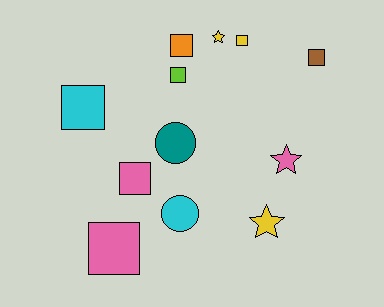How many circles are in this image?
There are 2 circles.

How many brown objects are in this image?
There is 1 brown object.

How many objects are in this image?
There are 12 objects.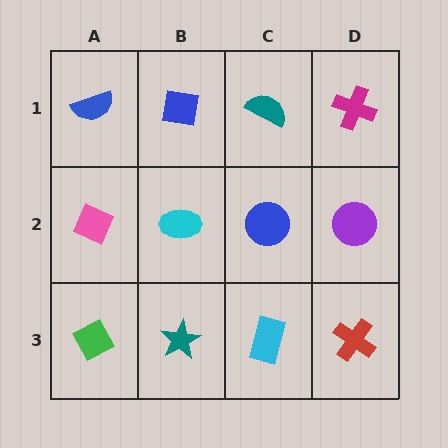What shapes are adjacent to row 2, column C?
A teal semicircle (row 1, column C), a cyan rectangle (row 3, column C), a cyan ellipse (row 2, column B), a purple circle (row 2, column D).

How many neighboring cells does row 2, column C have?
4.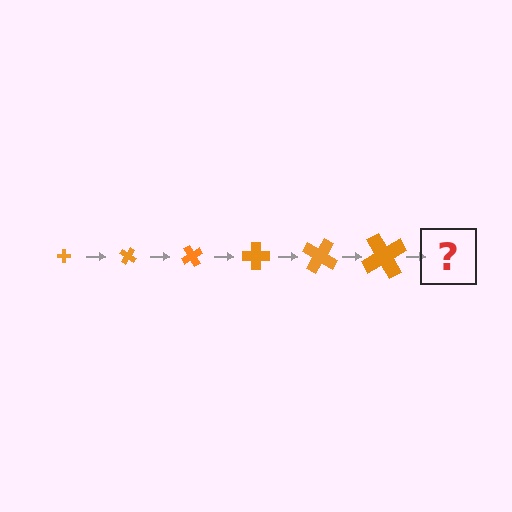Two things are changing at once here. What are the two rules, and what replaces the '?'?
The two rules are that the cross grows larger each step and it rotates 30 degrees each step. The '?' should be a cross, larger than the previous one and rotated 180 degrees from the start.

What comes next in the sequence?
The next element should be a cross, larger than the previous one and rotated 180 degrees from the start.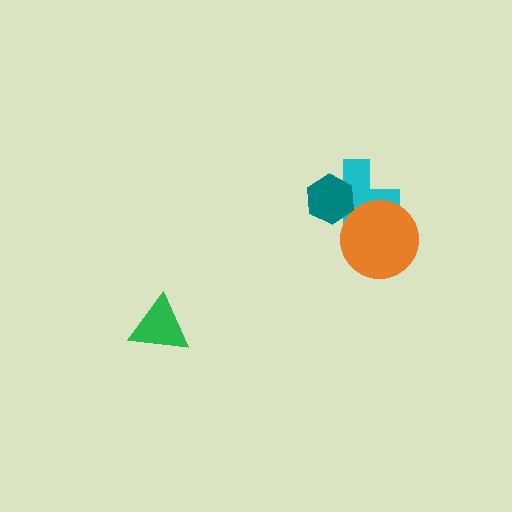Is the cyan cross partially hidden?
Yes, it is partially covered by another shape.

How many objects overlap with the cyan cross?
2 objects overlap with the cyan cross.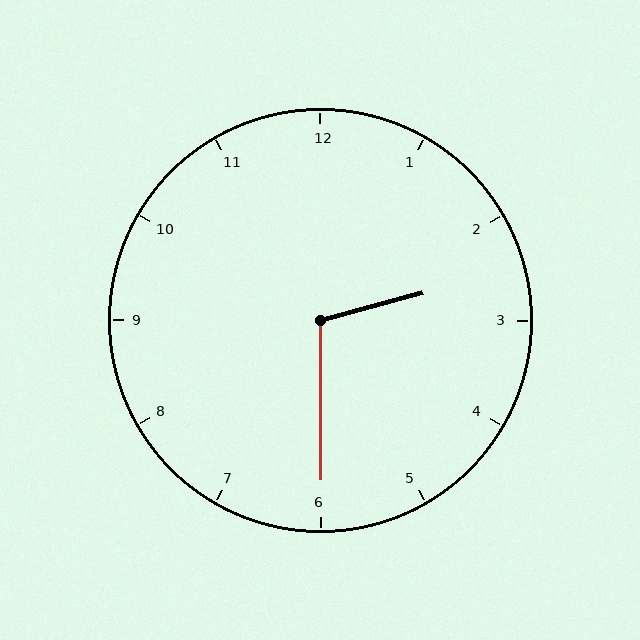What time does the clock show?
2:30.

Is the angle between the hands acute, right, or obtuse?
It is obtuse.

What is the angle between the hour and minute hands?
Approximately 105 degrees.